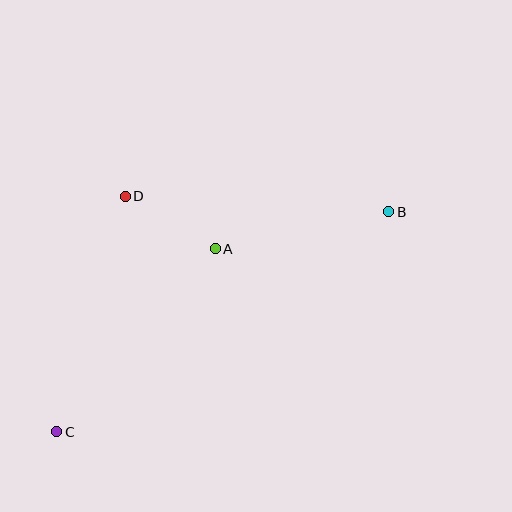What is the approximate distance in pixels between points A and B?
The distance between A and B is approximately 177 pixels.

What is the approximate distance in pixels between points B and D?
The distance between B and D is approximately 264 pixels.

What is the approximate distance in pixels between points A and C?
The distance between A and C is approximately 242 pixels.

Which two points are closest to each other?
Points A and D are closest to each other.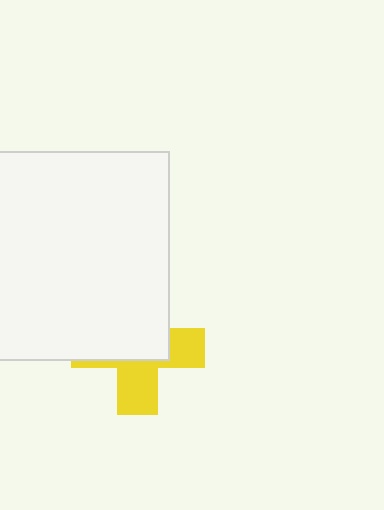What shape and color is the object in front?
The object in front is a white square.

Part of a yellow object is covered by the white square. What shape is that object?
It is a cross.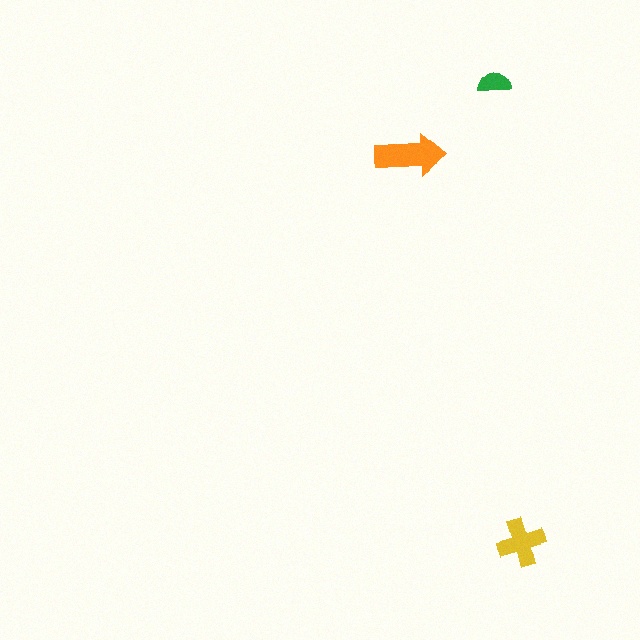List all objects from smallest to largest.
The green semicircle, the yellow cross, the orange arrow.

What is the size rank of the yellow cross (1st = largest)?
2nd.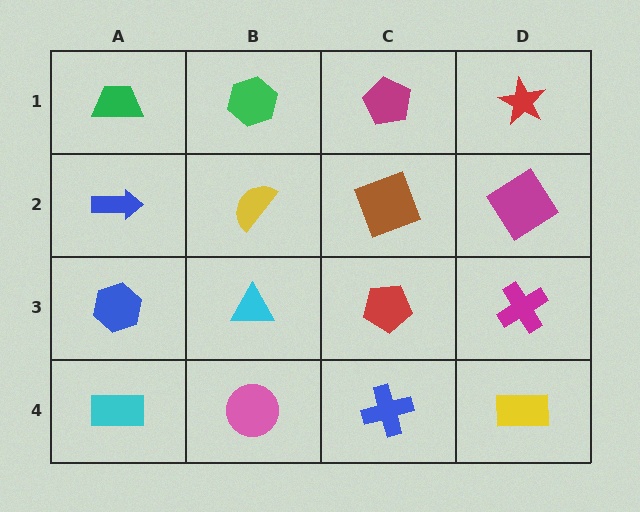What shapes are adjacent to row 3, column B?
A yellow semicircle (row 2, column B), a pink circle (row 4, column B), a blue hexagon (row 3, column A), a red pentagon (row 3, column C).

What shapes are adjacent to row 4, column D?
A magenta cross (row 3, column D), a blue cross (row 4, column C).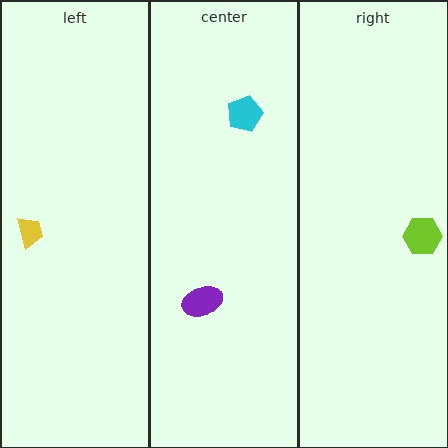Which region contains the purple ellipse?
The center region.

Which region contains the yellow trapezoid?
The left region.